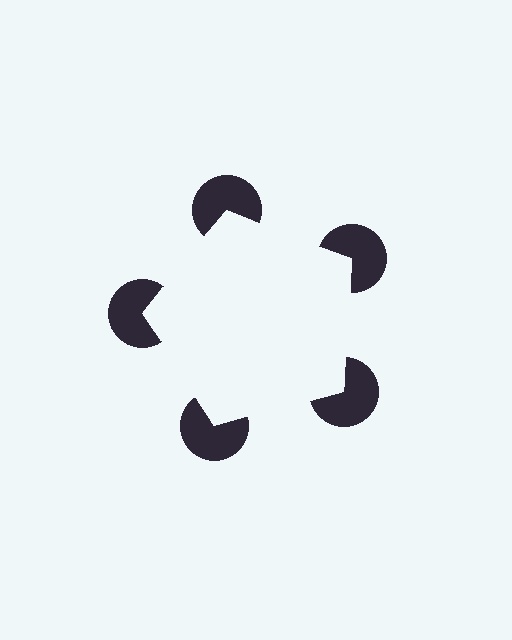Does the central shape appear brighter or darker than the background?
It typically appears slightly brighter than the background, even though no actual brightness change is drawn.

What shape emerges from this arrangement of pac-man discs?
An illusory pentagon — its edges are inferred from the aligned wedge cuts in the pac-man discs, not physically drawn.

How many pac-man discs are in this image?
There are 5 — one at each vertex of the illusory pentagon.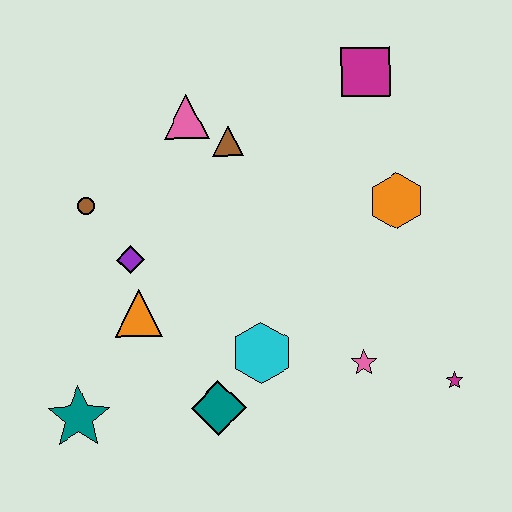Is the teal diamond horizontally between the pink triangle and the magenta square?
Yes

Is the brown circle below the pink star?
No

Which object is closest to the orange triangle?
The purple diamond is closest to the orange triangle.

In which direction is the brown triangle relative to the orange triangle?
The brown triangle is above the orange triangle.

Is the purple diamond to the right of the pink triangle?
No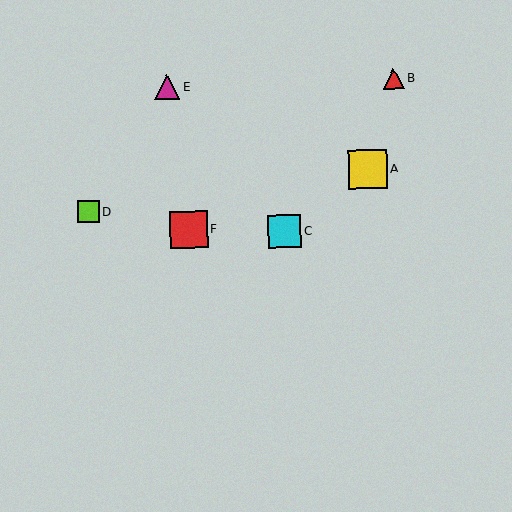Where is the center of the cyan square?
The center of the cyan square is at (284, 232).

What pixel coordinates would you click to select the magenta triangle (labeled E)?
Click at (167, 87) to select the magenta triangle E.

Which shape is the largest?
The yellow square (labeled A) is the largest.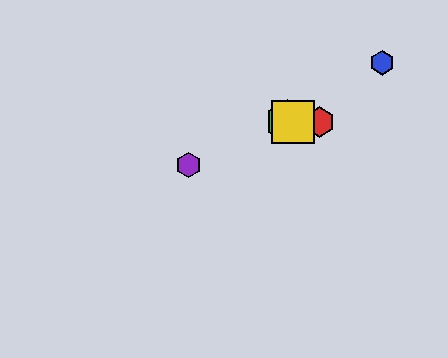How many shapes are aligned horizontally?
3 shapes (the red hexagon, the green hexagon, the yellow square) are aligned horizontally.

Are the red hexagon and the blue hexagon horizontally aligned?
No, the red hexagon is at y≈122 and the blue hexagon is at y≈63.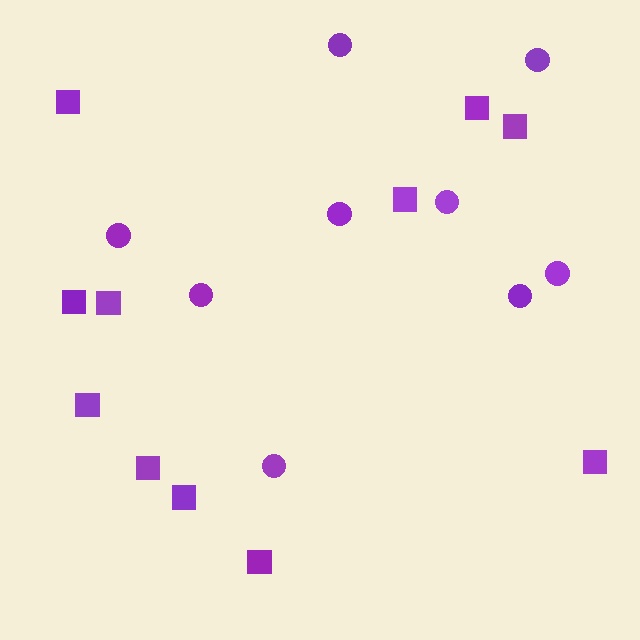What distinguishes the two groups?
There are 2 groups: one group of circles (9) and one group of squares (11).